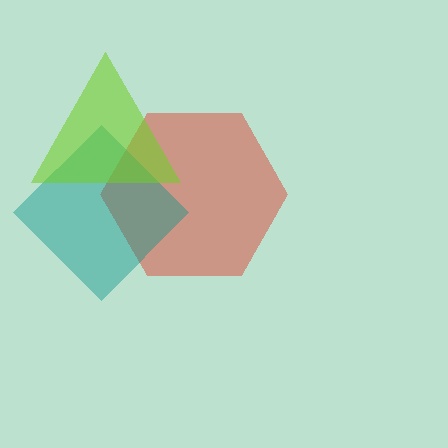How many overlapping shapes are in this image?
There are 3 overlapping shapes in the image.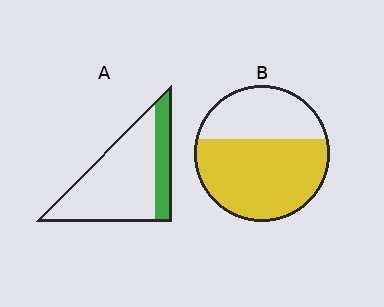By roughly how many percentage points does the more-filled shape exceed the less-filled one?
By roughly 40 percentage points (B over A).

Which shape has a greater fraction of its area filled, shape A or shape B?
Shape B.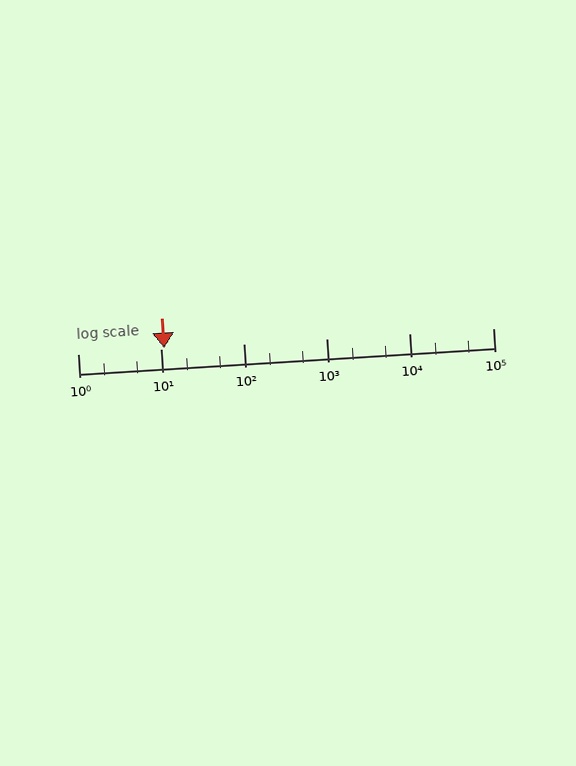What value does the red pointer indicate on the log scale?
The pointer indicates approximately 11.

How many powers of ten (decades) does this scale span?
The scale spans 5 decades, from 1 to 100000.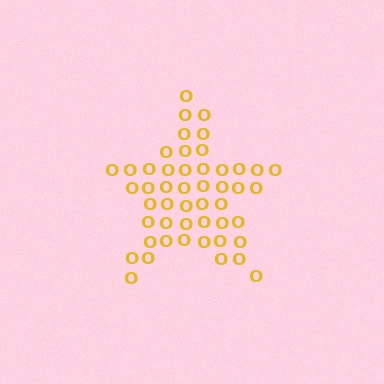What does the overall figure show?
The overall figure shows a star.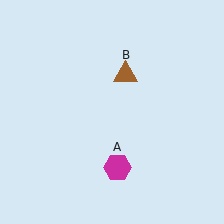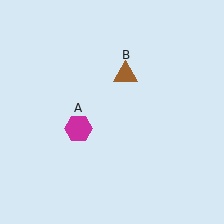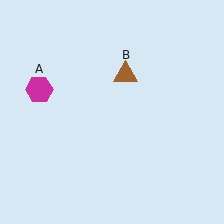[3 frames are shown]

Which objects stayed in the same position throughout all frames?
Brown triangle (object B) remained stationary.